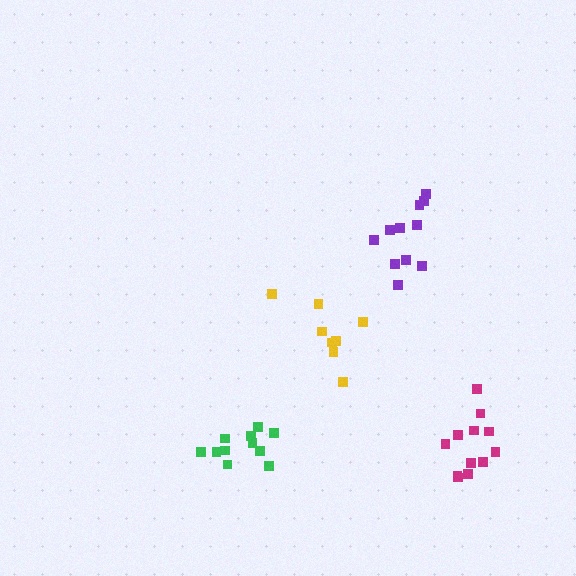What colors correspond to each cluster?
The clusters are colored: purple, yellow, magenta, green.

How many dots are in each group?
Group 1: 11 dots, Group 2: 8 dots, Group 3: 12 dots, Group 4: 11 dots (42 total).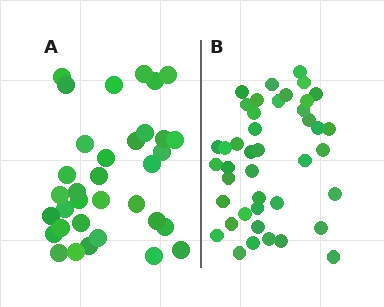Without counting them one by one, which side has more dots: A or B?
Region B (the right region) has more dots.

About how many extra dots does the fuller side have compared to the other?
Region B has roughly 8 or so more dots than region A.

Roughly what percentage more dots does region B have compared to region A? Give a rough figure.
About 25% more.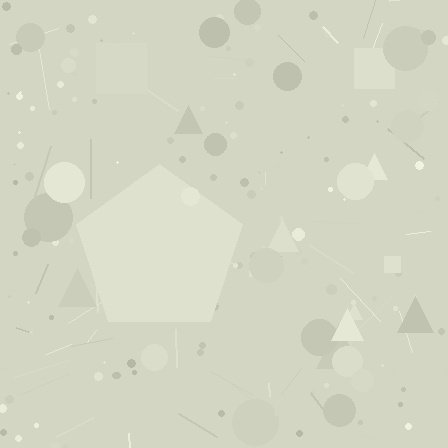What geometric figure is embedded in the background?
A pentagon is embedded in the background.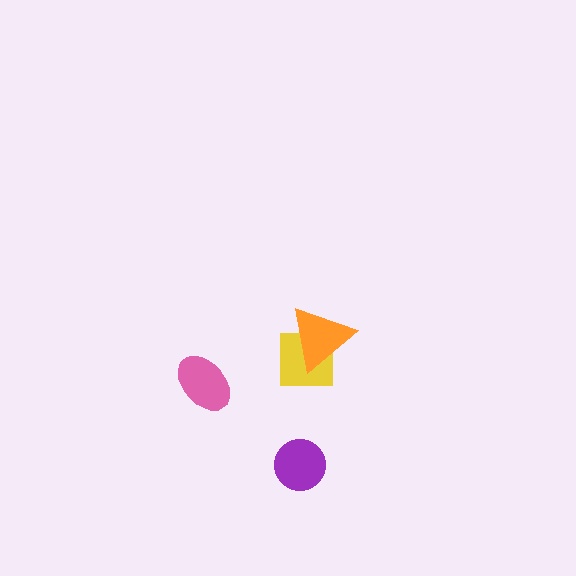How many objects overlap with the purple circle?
0 objects overlap with the purple circle.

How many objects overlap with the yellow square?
1 object overlaps with the yellow square.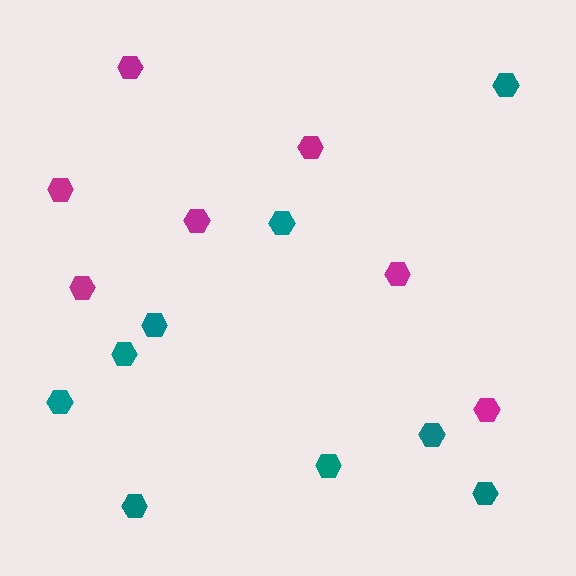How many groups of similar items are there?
There are 2 groups: one group of magenta hexagons (7) and one group of teal hexagons (9).